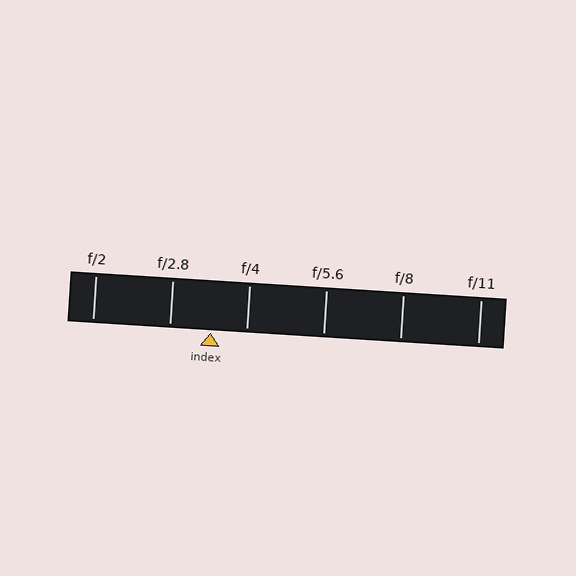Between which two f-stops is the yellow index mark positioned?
The index mark is between f/2.8 and f/4.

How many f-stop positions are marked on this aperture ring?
There are 6 f-stop positions marked.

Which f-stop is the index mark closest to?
The index mark is closest to f/4.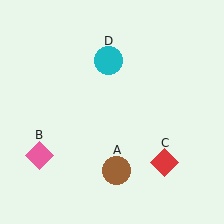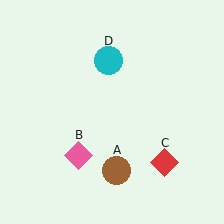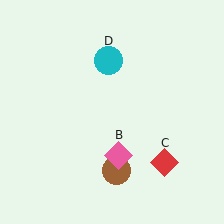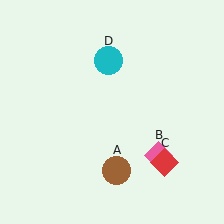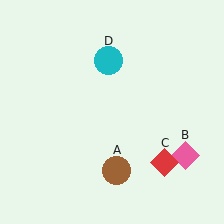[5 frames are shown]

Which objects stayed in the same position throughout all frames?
Brown circle (object A) and red diamond (object C) and cyan circle (object D) remained stationary.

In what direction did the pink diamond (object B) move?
The pink diamond (object B) moved right.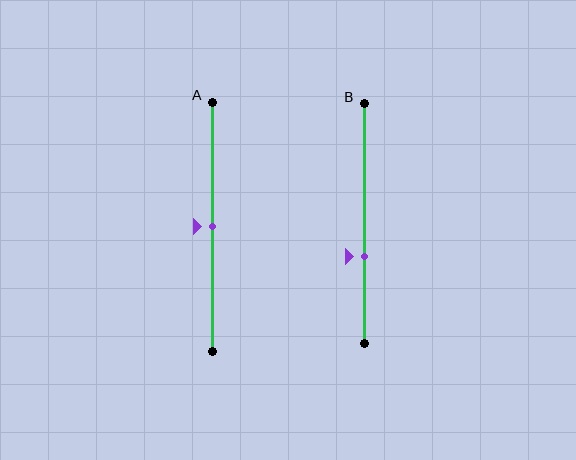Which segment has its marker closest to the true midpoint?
Segment A has its marker closest to the true midpoint.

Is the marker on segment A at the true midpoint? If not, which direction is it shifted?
Yes, the marker on segment A is at the true midpoint.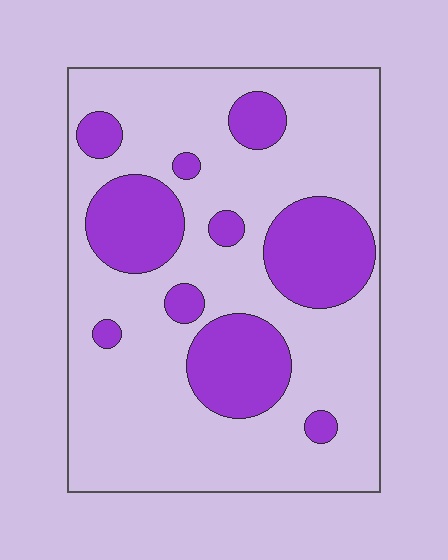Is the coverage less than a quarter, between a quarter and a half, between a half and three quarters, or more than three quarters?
Between a quarter and a half.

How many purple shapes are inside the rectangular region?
10.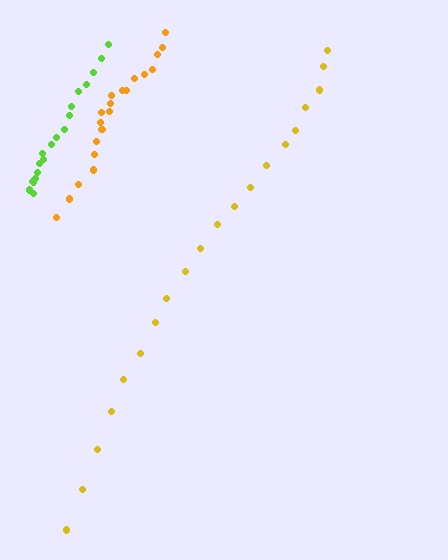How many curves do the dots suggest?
There are 3 distinct paths.